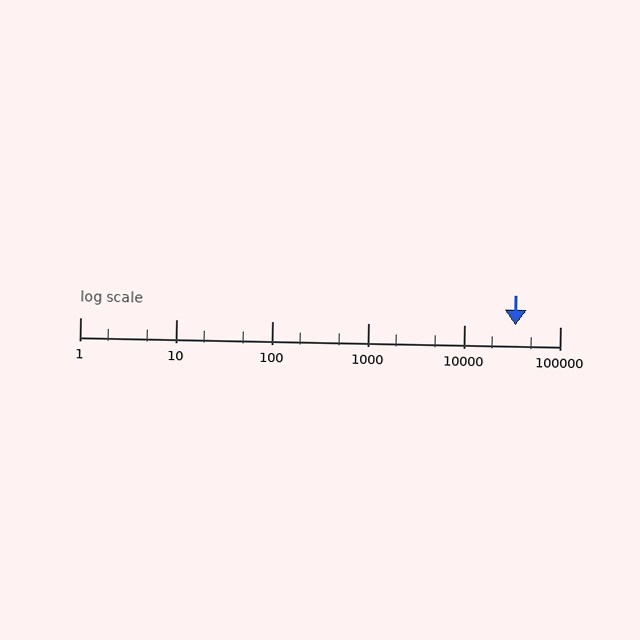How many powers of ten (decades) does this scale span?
The scale spans 5 decades, from 1 to 100000.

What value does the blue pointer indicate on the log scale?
The pointer indicates approximately 34000.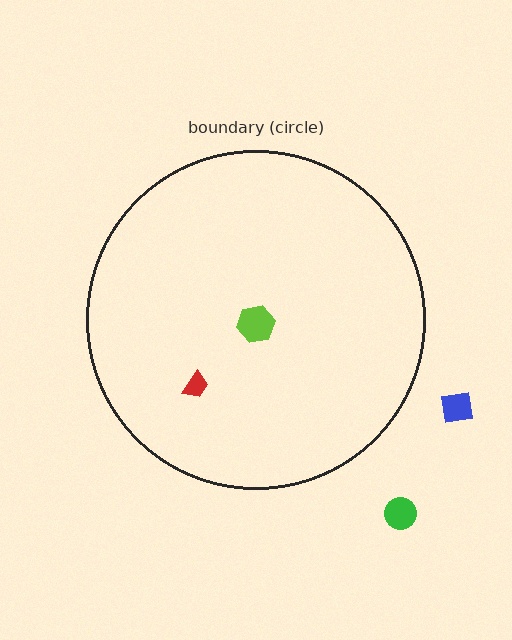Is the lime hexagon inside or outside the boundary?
Inside.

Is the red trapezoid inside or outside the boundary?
Inside.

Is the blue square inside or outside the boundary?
Outside.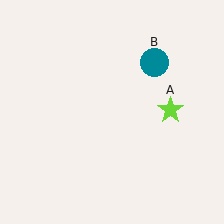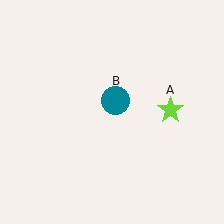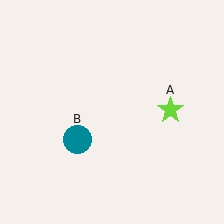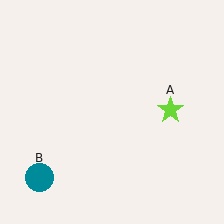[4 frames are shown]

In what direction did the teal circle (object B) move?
The teal circle (object B) moved down and to the left.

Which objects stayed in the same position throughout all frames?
Lime star (object A) remained stationary.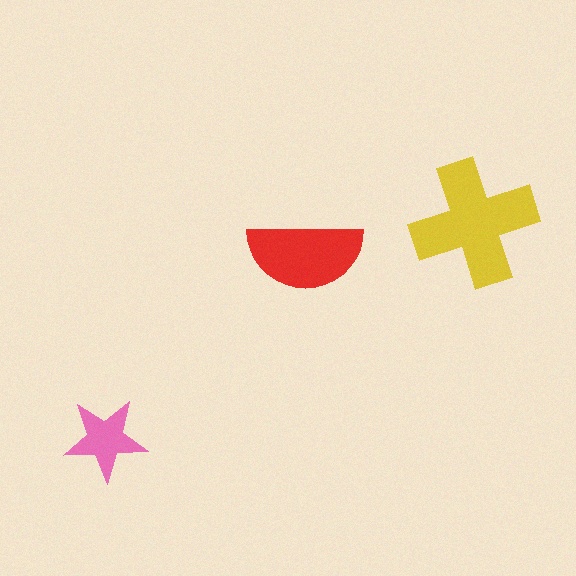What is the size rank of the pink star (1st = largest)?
3rd.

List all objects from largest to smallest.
The yellow cross, the red semicircle, the pink star.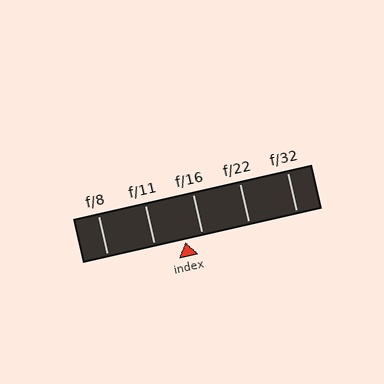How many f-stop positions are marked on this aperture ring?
There are 5 f-stop positions marked.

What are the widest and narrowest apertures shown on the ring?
The widest aperture shown is f/8 and the narrowest is f/32.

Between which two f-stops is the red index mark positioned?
The index mark is between f/11 and f/16.